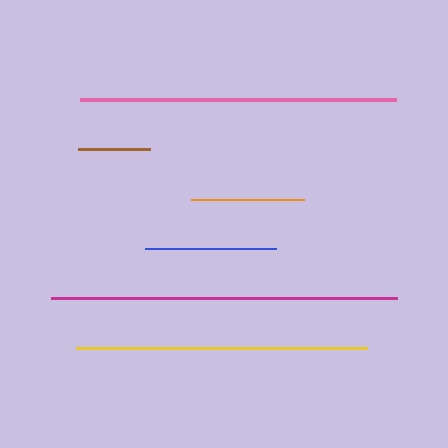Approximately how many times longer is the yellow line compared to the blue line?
The yellow line is approximately 2.2 times the length of the blue line.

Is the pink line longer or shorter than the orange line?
The pink line is longer than the orange line.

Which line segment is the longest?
The magenta line is the longest at approximately 347 pixels.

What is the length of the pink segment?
The pink segment is approximately 316 pixels long.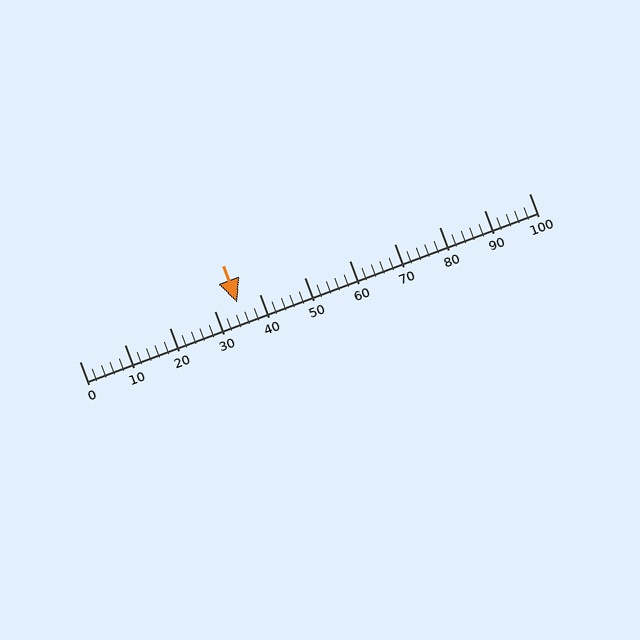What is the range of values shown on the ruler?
The ruler shows values from 0 to 100.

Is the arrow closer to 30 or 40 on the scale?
The arrow is closer to 40.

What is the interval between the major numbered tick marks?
The major tick marks are spaced 10 units apart.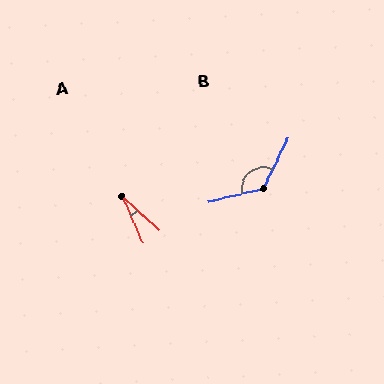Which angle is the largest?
B, at approximately 130 degrees.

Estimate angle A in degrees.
Approximately 24 degrees.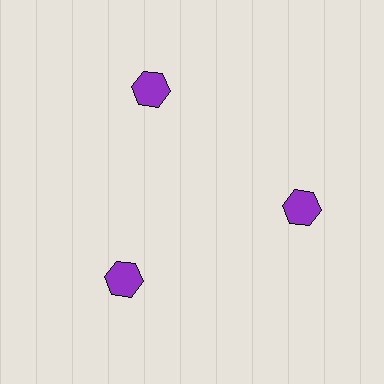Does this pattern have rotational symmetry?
Yes, this pattern has 3-fold rotational symmetry. It looks the same after rotating 120 degrees around the center.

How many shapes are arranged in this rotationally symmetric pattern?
There are 3 shapes, arranged in 3 groups of 1.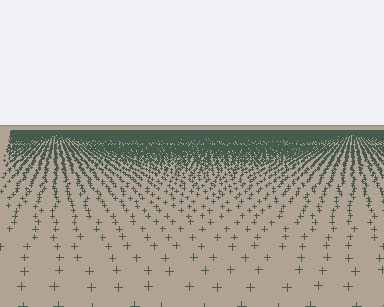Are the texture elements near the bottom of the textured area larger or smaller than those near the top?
Larger. Near the bottom, elements are closer to the viewer and appear at a bigger on-screen size.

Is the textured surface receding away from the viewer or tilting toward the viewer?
The surface is receding away from the viewer. Texture elements get smaller and denser toward the top.